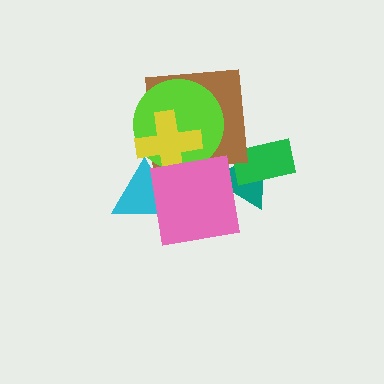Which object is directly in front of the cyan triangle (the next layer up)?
The yellow cross is directly in front of the cyan triangle.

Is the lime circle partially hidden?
Yes, it is partially covered by another shape.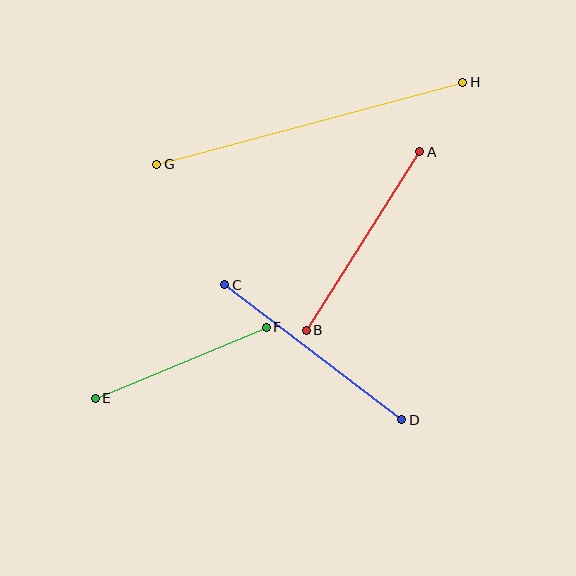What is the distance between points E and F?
The distance is approximately 185 pixels.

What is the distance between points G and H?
The distance is approximately 317 pixels.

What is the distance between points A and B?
The distance is approximately 211 pixels.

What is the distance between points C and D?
The distance is approximately 223 pixels.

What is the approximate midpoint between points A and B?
The midpoint is at approximately (363, 241) pixels.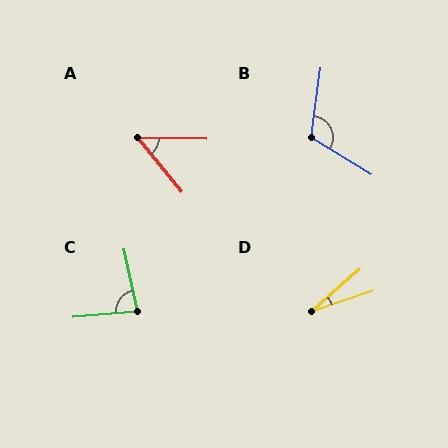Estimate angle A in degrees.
Approximately 50 degrees.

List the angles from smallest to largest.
D (23°), A (50°), C (83°), B (113°).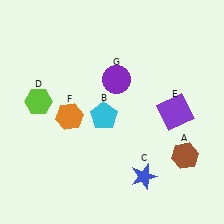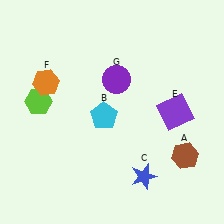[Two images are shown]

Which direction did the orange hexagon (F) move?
The orange hexagon (F) moved up.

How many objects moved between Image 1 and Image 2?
1 object moved between the two images.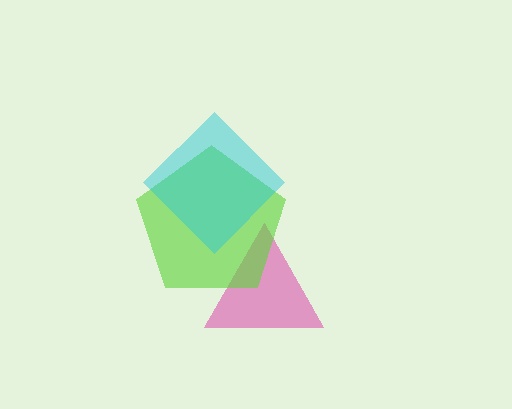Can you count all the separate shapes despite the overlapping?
Yes, there are 3 separate shapes.